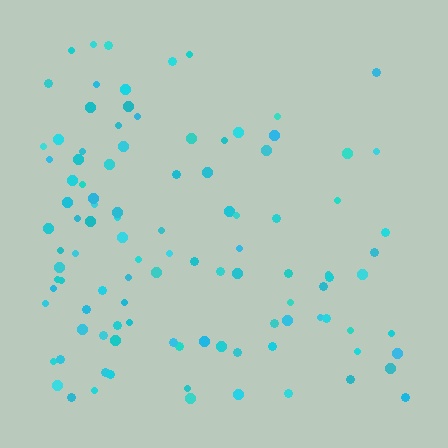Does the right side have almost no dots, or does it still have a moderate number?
Still a moderate number, just noticeably fewer than the left.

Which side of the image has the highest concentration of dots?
The left.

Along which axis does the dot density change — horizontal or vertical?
Horizontal.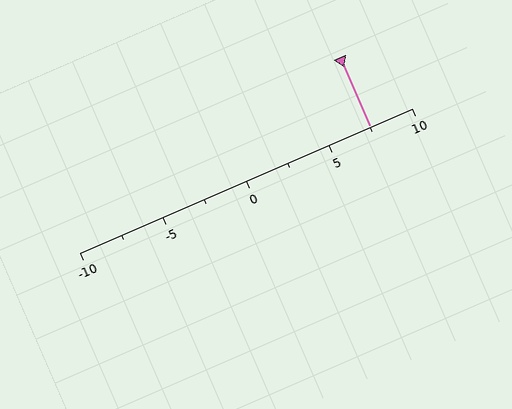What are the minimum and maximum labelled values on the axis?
The axis runs from -10 to 10.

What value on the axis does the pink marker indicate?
The marker indicates approximately 7.5.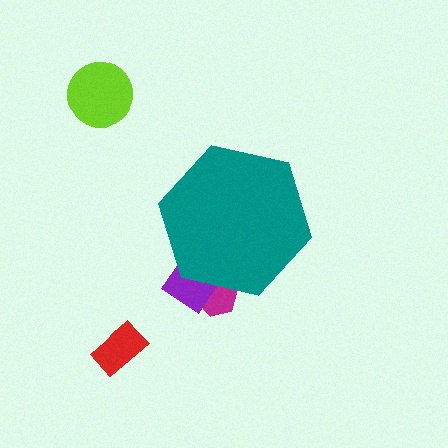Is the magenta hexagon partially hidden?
Yes, the magenta hexagon is partially hidden behind the teal hexagon.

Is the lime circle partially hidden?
No, the lime circle is fully visible.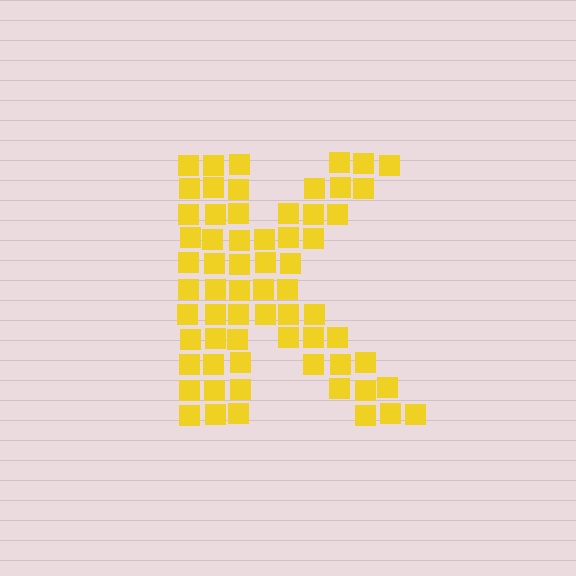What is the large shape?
The large shape is the letter K.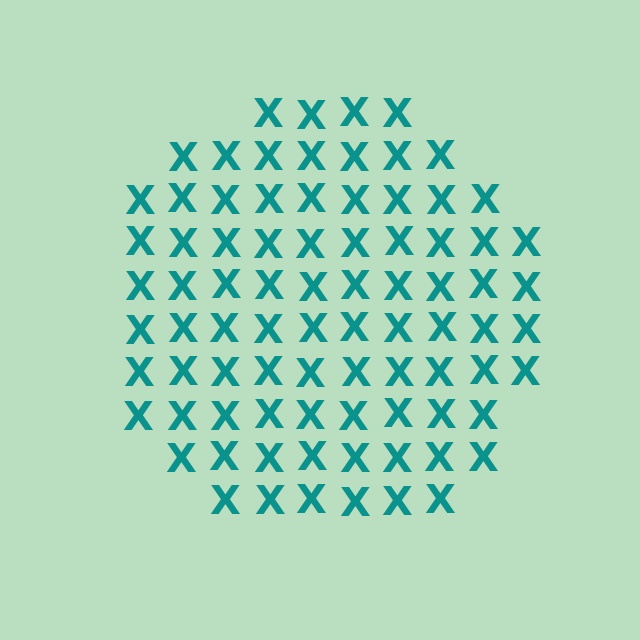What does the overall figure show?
The overall figure shows a circle.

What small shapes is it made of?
It is made of small letter X's.